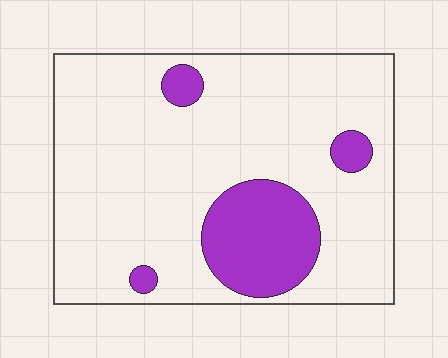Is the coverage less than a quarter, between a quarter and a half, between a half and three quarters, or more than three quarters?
Less than a quarter.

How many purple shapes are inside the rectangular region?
4.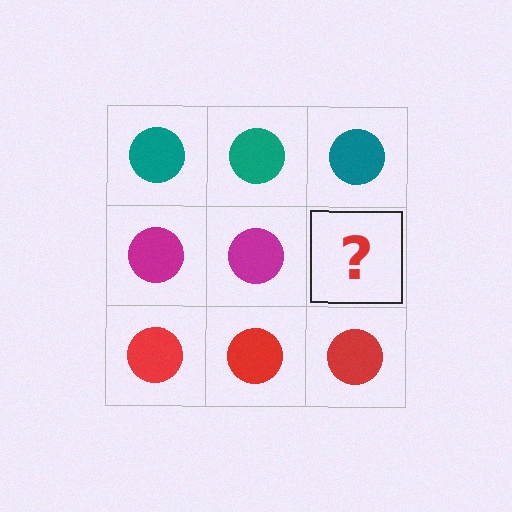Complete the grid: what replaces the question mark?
The question mark should be replaced with a magenta circle.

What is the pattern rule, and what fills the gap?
The rule is that each row has a consistent color. The gap should be filled with a magenta circle.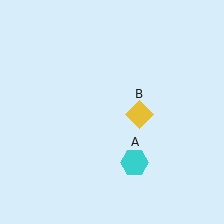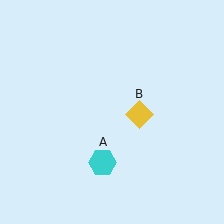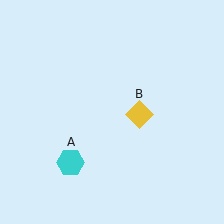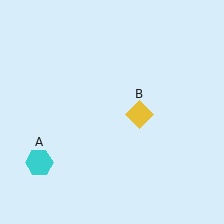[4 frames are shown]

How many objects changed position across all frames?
1 object changed position: cyan hexagon (object A).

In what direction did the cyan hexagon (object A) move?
The cyan hexagon (object A) moved left.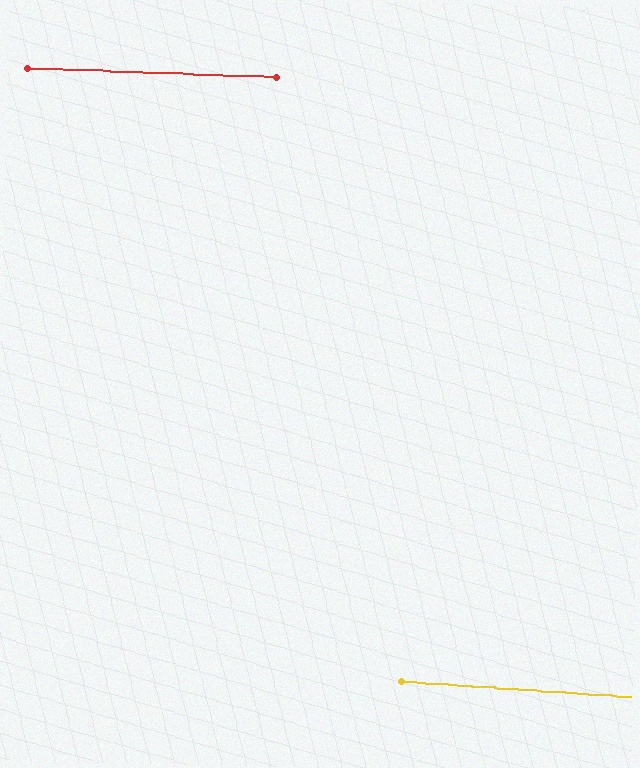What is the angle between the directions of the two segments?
Approximately 2 degrees.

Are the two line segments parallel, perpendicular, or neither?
Parallel — their directions differ by only 1.8°.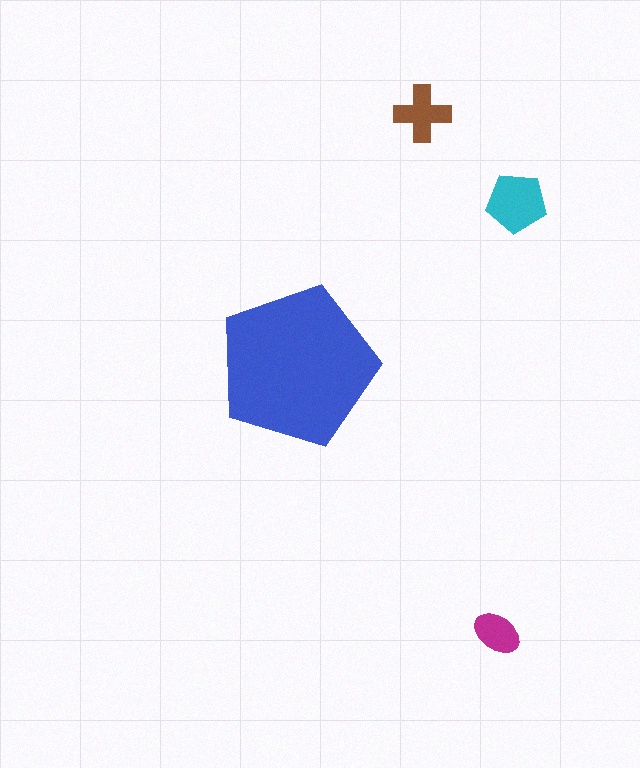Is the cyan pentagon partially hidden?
No, the cyan pentagon is fully visible.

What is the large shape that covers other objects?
A blue pentagon.